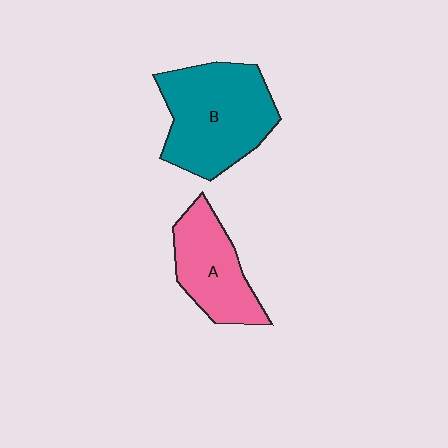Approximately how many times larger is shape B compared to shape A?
Approximately 1.5 times.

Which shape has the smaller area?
Shape A (pink).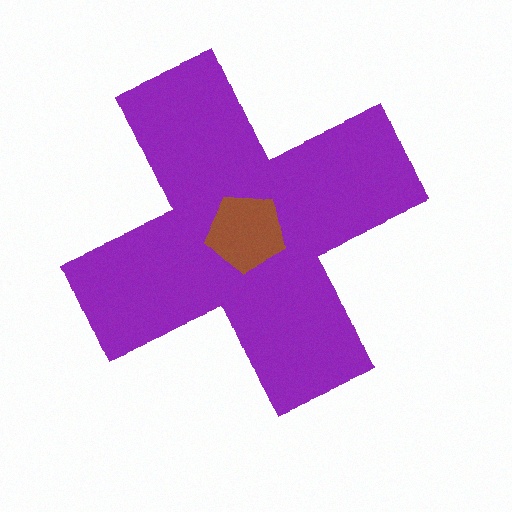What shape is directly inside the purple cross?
The brown pentagon.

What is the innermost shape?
The brown pentagon.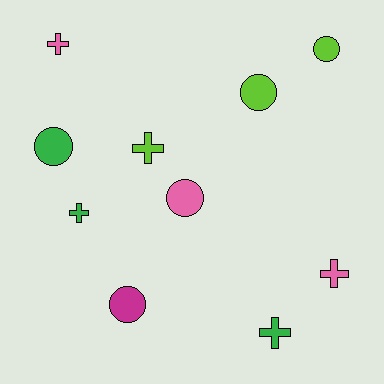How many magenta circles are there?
There is 1 magenta circle.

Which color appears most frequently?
Lime, with 3 objects.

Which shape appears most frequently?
Circle, with 5 objects.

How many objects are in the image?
There are 10 objects.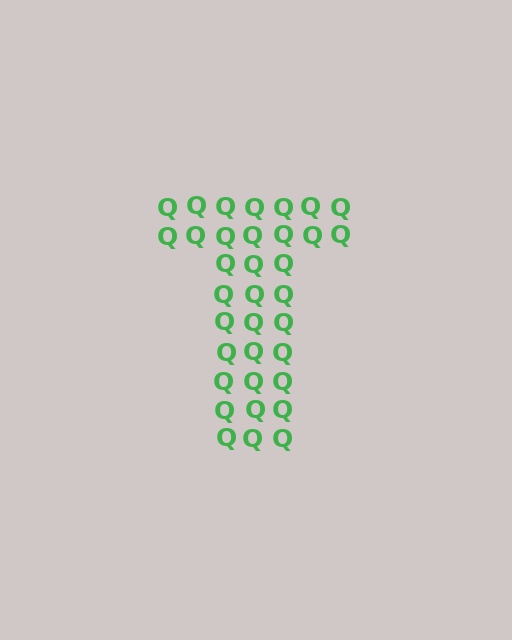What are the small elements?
The small elements are letter Q's.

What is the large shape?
The large shape is the letter T.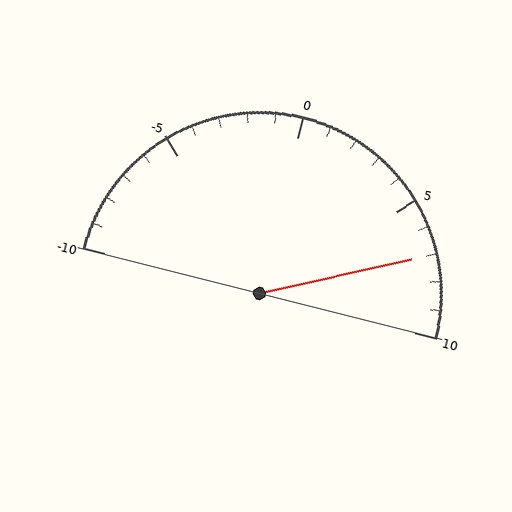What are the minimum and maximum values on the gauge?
The gauge ranges from -10 to 10.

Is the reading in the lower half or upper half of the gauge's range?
The reading is in the upper half of the range (-10 to 10).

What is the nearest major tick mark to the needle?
The nearest major tick mark is 5.